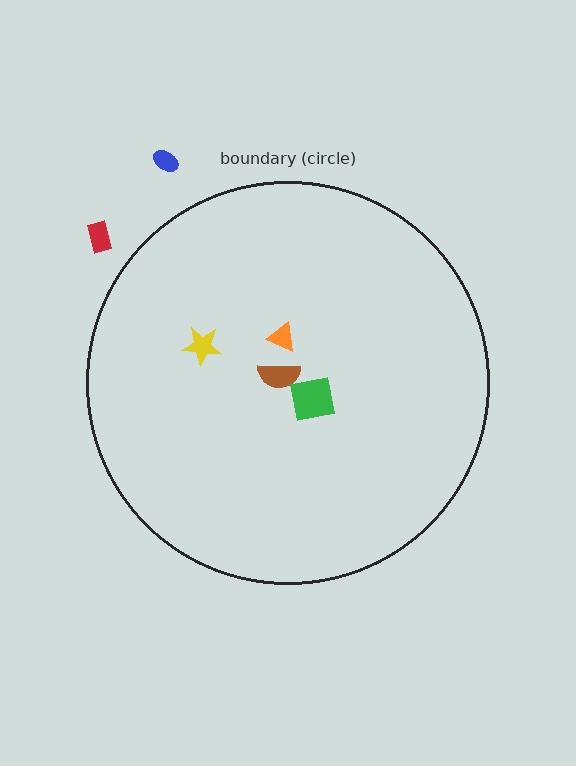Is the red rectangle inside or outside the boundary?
Outside.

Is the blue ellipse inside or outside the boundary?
Outside.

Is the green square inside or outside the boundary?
Inside.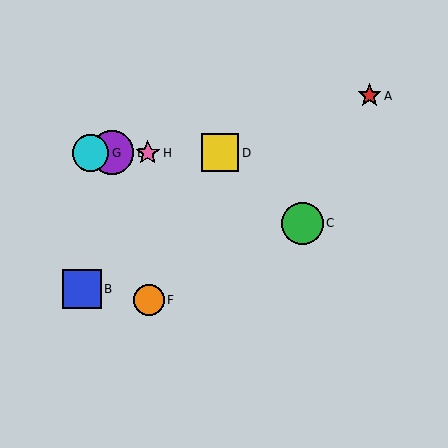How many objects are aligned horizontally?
4 objects (D, E, G, H) are aligned horizontally.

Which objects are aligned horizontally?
Objects D, E, G, H are aligned horizontally.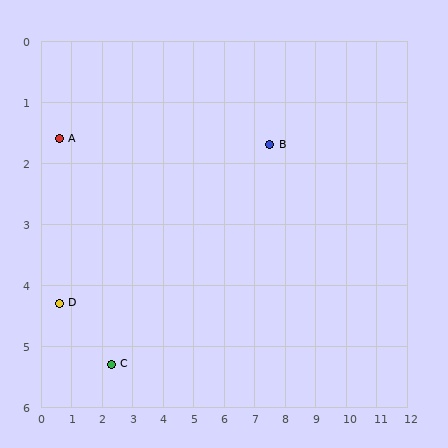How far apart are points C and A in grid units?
Points C and A are about 4.1 grid units apart.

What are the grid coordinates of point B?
Point B is at approximately (7.5, 1.7).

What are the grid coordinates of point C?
Point C is at approximately (2.3, 5.3).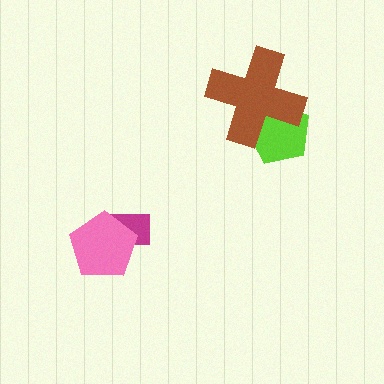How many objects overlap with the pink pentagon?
1 object overlaps with the pink pentagon.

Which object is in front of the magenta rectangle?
The pink pentagon is in front of the magenta rectangle.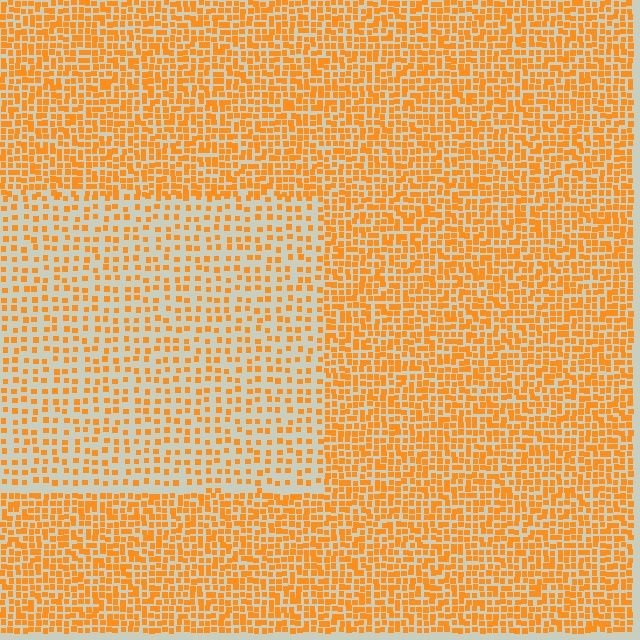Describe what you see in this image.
The image contains small orange elements arranged at two different densities. A rectangle-shaped region is visible where the elements are less densely packed than the surrounding area.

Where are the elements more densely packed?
The elements are more densely packed outside the rectangle boundary.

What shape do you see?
I see a rectangle.